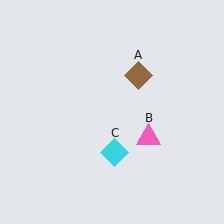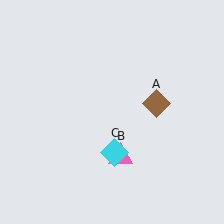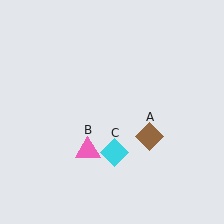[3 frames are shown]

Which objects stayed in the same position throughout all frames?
Cyan diamond (object C) remained stationary.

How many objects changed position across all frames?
2 objects changed position: brown diamond (object A), pink triangle (object B).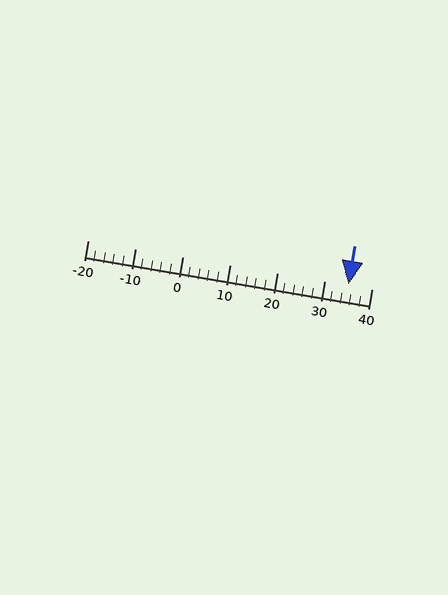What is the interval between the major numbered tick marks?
The major tick marks are spaced 10 units apart.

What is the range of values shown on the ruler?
The ruler shows values from -20 to 40.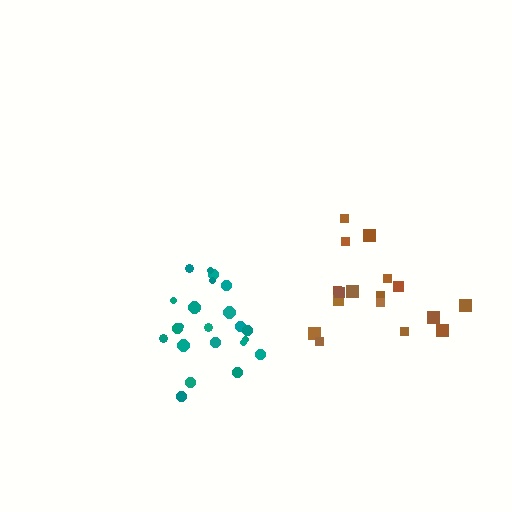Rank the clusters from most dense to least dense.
teal, brown.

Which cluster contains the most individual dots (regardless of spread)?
Teal (23).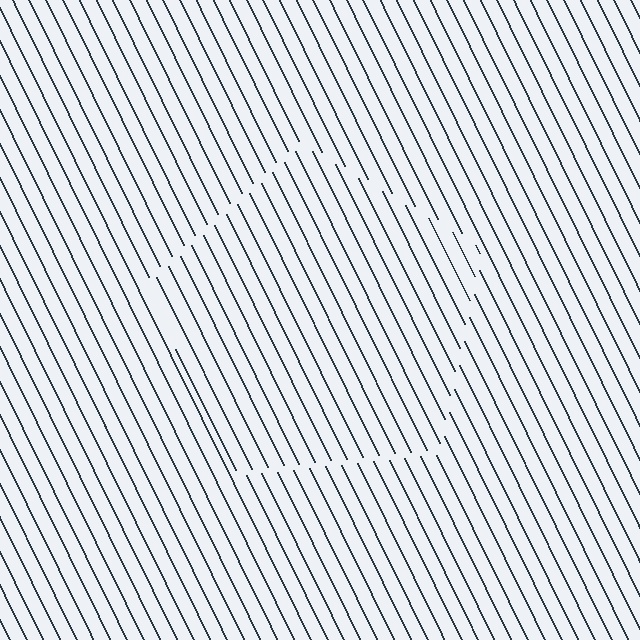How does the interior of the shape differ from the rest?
The interior of the shape contains the same grating, shifted by half a period — the contour is defined by the phase discontinuity where line-ends from the inner and outer gratings abut.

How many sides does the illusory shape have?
5 sides — the line-ends trace a pentagon.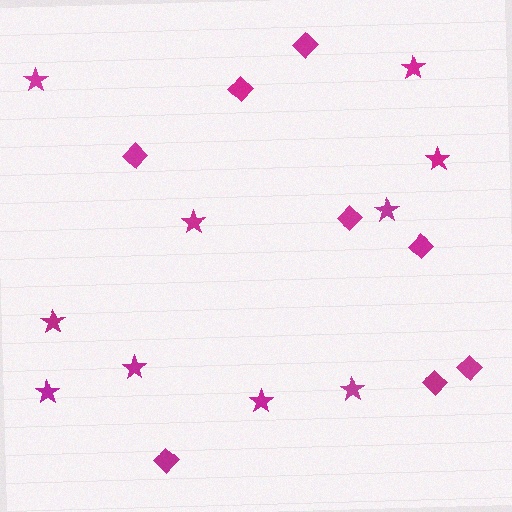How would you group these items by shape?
There are 2 groups: one group of stars (10) and one group of diamonds (8).